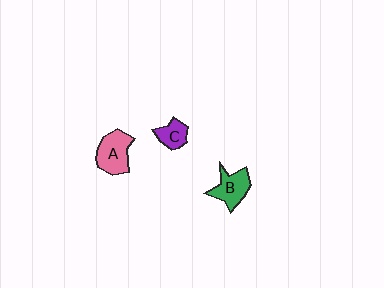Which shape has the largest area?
Shape A (pink).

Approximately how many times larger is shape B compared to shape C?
Approximately 1.5 times.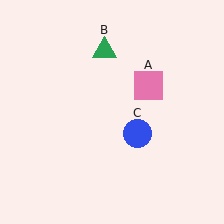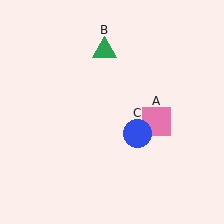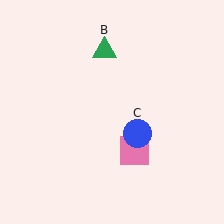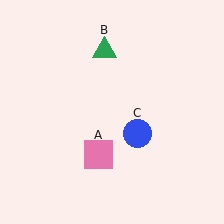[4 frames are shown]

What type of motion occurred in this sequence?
The pink square (object A) rotated clockwise around the center of the scene.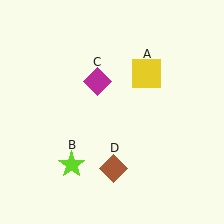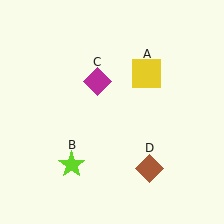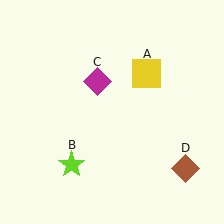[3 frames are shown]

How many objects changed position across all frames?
1 object changed position: brown diamond (object D).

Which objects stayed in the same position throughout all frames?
Yellow square (object A) and lime star (object B) and magenta diamond (object C) remained stationary.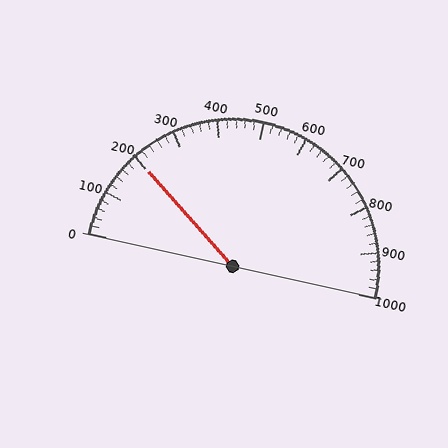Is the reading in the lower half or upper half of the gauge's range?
The reading is in the lower half of the range (0 to 1000).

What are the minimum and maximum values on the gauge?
The gauge ranges from 0 to 1000.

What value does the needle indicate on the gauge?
The needle indicates approximately 200.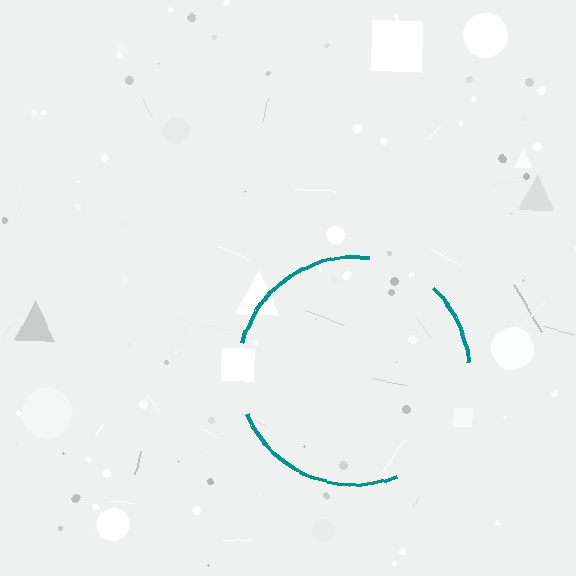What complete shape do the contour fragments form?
The contour fragments form a circle.